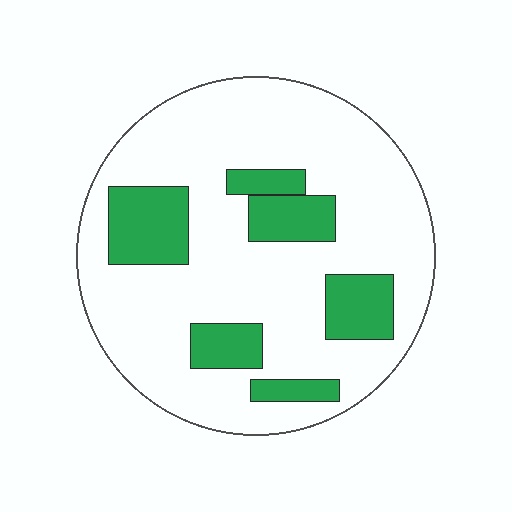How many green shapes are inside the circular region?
6.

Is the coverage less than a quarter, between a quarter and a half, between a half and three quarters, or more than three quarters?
Less than a quarter.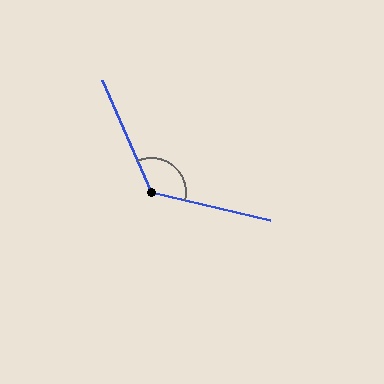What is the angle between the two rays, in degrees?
Approximately 127 degrees.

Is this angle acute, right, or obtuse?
It is obtuse.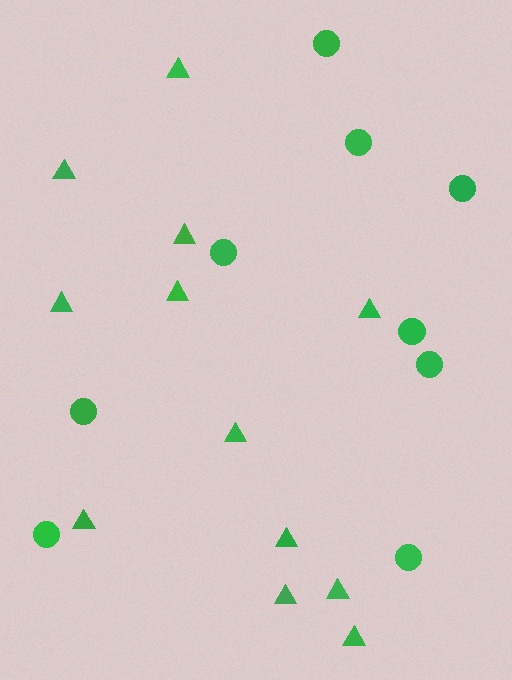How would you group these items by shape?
There are 2 groups: one group of circles (9) and one group of triangles (12).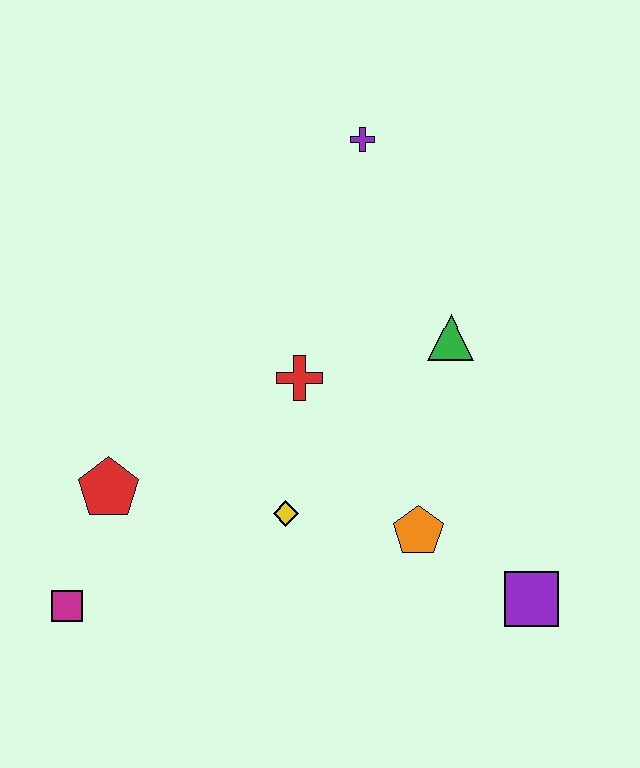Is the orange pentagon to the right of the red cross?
Yes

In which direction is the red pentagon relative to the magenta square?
The red pentagon is above the magenta square.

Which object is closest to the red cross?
The yellow diamond is closest to the red cross.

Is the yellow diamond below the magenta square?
No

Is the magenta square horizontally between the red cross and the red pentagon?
No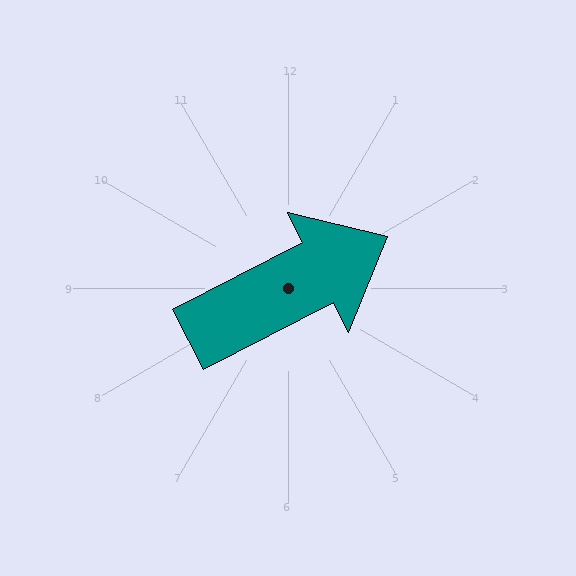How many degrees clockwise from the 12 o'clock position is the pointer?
Approximately 63 degrees.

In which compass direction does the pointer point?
Northeast.